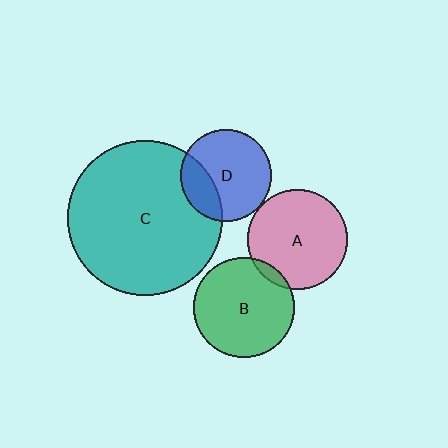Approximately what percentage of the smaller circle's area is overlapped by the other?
Approximately 5%.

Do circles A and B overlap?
Yes.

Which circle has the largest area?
Circle C (teal).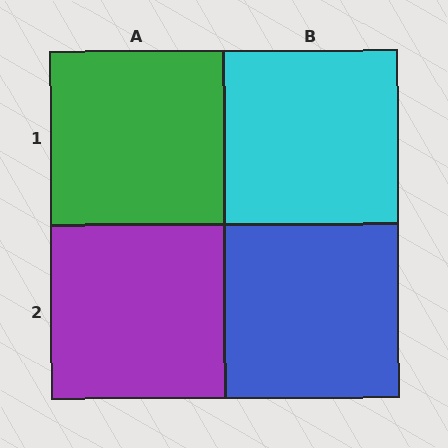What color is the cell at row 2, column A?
Purple.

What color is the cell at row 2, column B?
Blue.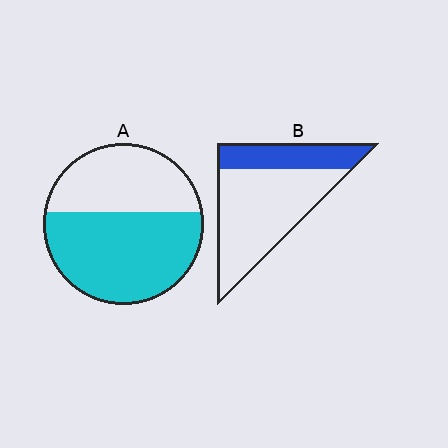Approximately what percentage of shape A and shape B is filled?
A is approximately 60% and B is approximately 30%.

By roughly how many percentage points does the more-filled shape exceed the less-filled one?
By roughly 30 percentage points (A over B).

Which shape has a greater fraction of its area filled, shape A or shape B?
Shape A.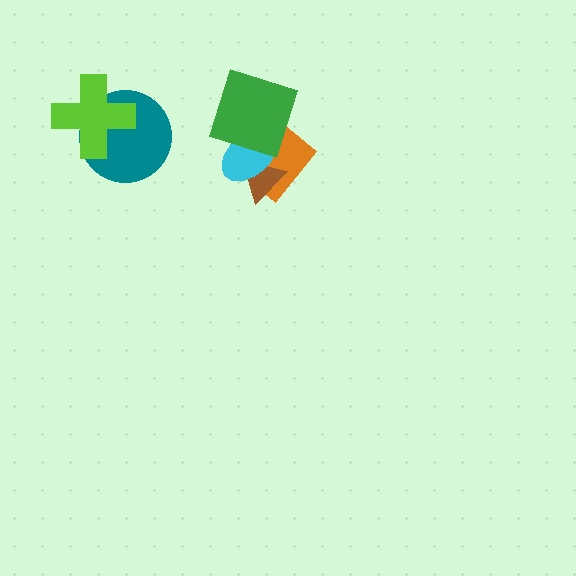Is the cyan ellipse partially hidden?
Yes, it is partially covered by another shape.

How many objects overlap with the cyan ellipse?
3 objects overlap with the cyan ellipse.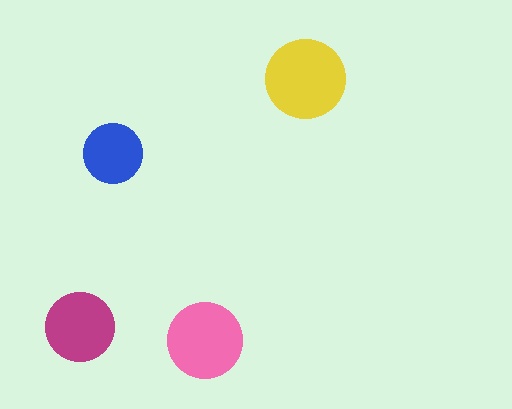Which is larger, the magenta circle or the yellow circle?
The yellow one.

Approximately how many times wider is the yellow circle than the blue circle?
About 1.5 times wider.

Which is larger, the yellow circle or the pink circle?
The yellow one.